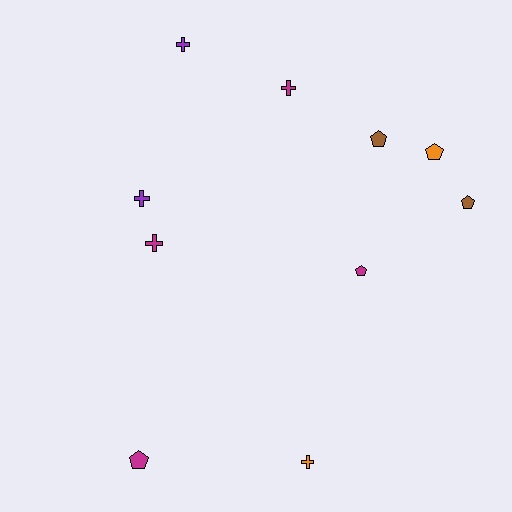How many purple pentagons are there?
There are no purple pentagons.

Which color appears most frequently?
Magenta, with 4 objects.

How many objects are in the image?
There are 10 objects.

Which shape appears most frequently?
Pentagon, with 5 objects.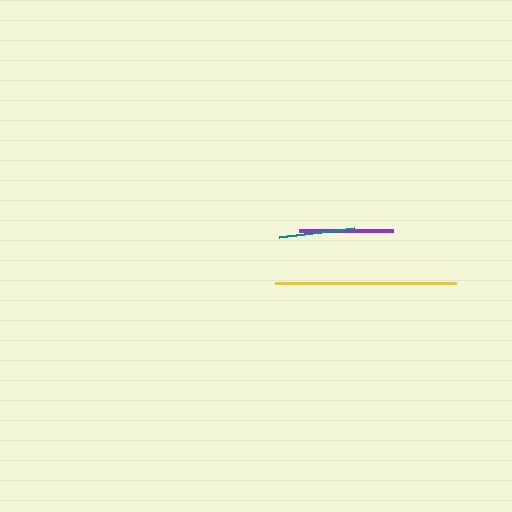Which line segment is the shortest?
The teal line is the shortest at approximately 76 pixels.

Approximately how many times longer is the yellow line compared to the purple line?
The yellow line is approximately 1.9 times the length of the purple line.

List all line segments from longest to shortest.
From longest to shortest: yellow, purple, teal.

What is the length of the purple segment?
The purple segment is approximately 94 pixels long.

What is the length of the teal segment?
The teal segment is approximately 76 pixels long.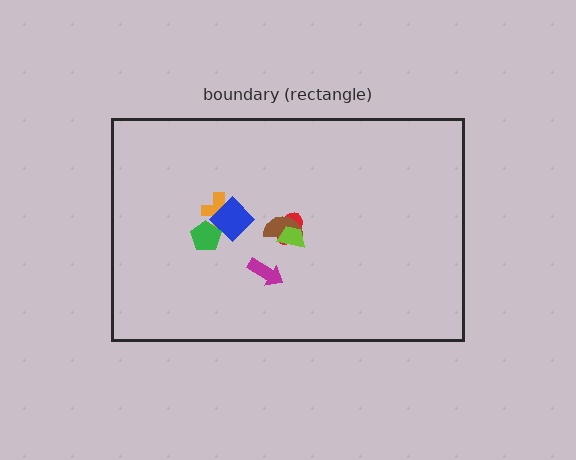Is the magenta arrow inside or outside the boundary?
Inside.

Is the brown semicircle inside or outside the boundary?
Inside.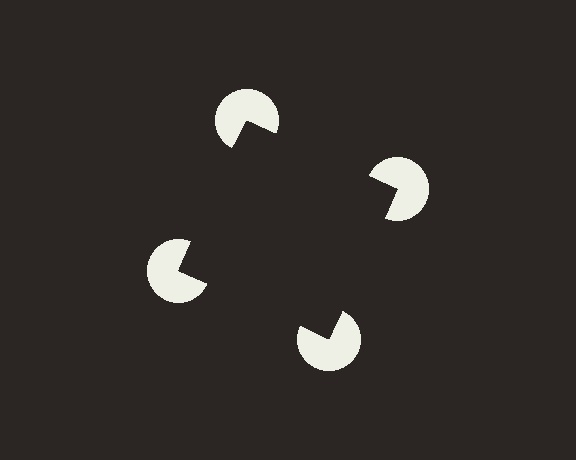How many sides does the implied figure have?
4 sides.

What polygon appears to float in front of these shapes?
An illusory square — its edges are inferred from the aligned wedge cuts in the pac-man discs, not physically drawn.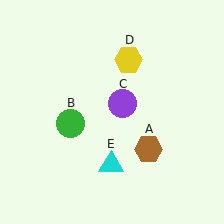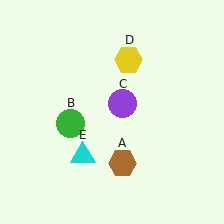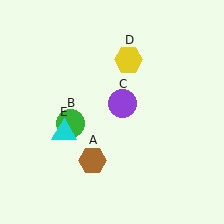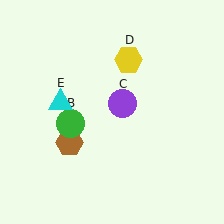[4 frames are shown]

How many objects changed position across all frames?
2 objects changed position: brown hexagon (object A), cyan triangle (object E).